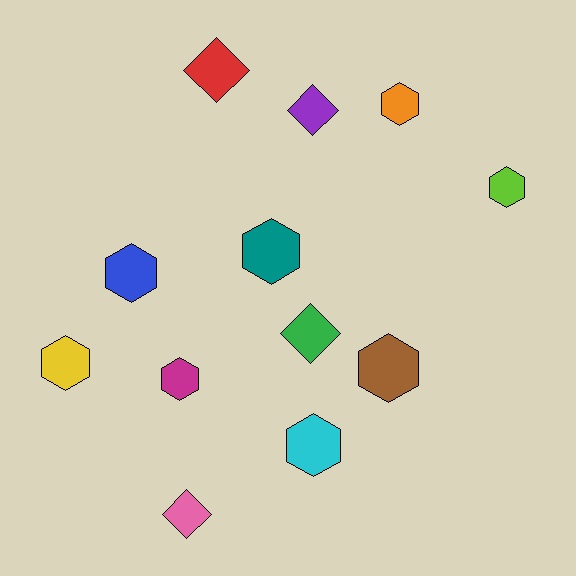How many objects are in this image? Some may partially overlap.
There are 12 objects.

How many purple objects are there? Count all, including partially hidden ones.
There is 1 purple object.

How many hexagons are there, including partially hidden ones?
There are 8 hexagons.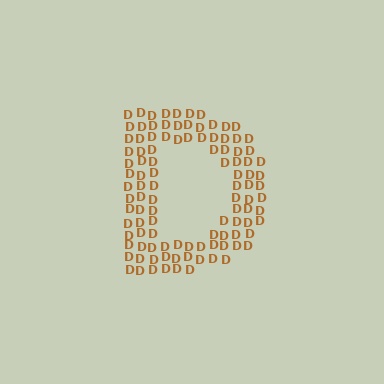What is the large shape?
The large shape is the letter D.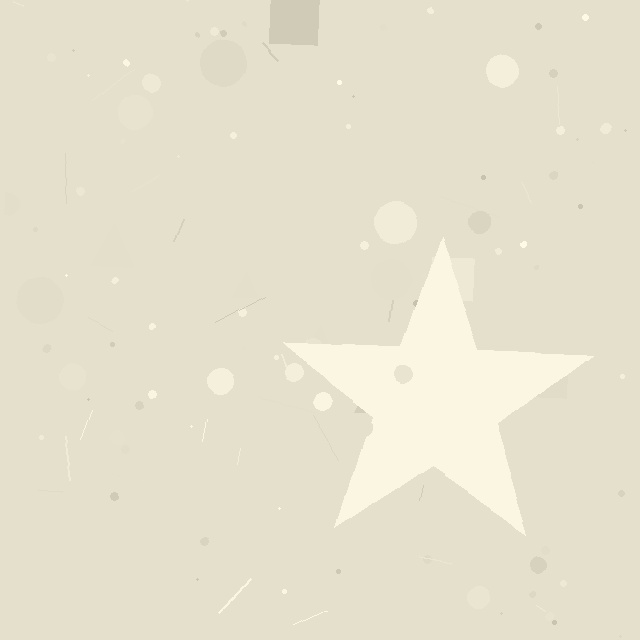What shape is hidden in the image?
A star is hidden in the image.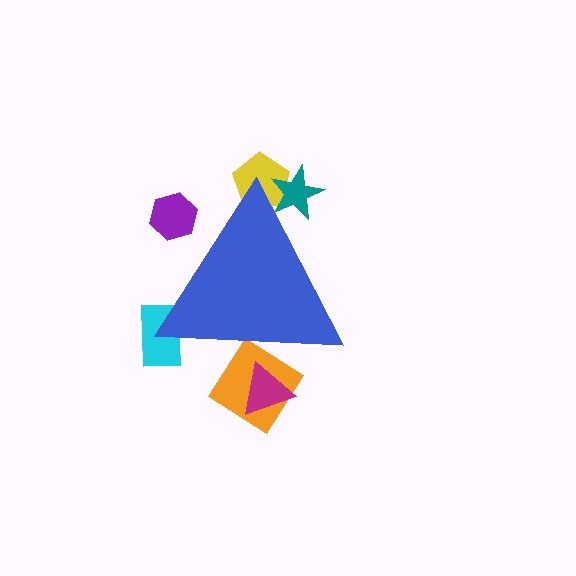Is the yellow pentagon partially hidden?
Yes, the yellow pentagon is partially hidden behind the blue triangle.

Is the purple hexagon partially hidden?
Yes, the purple hexagon is partially hidden behind the blue triangle.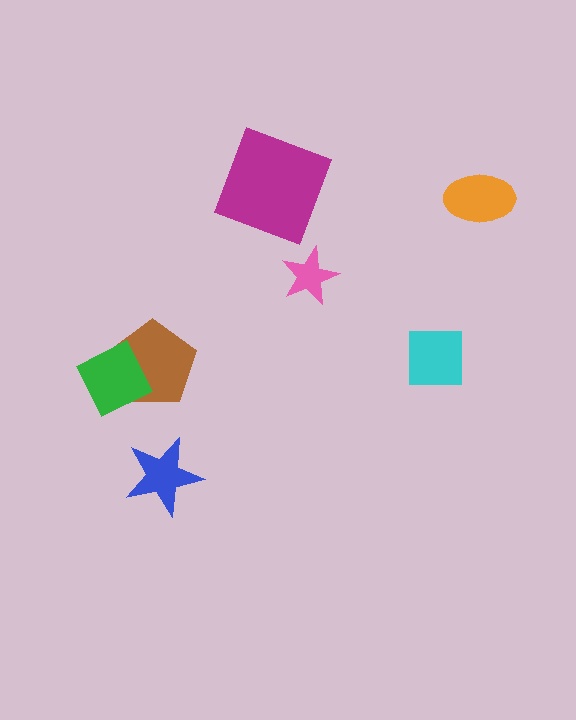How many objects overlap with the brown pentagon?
1 object overlaps with the brown pentagon.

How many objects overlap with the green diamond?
1 object overlaps with the green diamond.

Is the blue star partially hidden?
No, no other shape covers it.